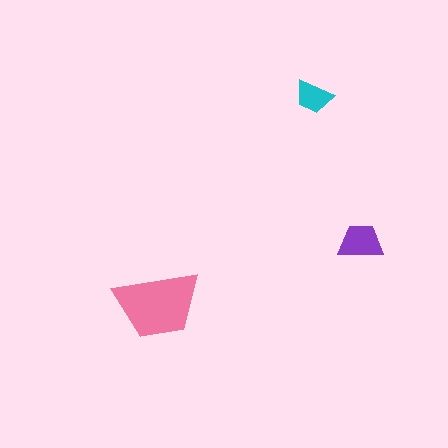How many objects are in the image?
There are 3 objects in the image.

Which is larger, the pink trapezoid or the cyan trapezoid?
The pink one.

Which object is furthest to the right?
The purple trapezoid is rightmost.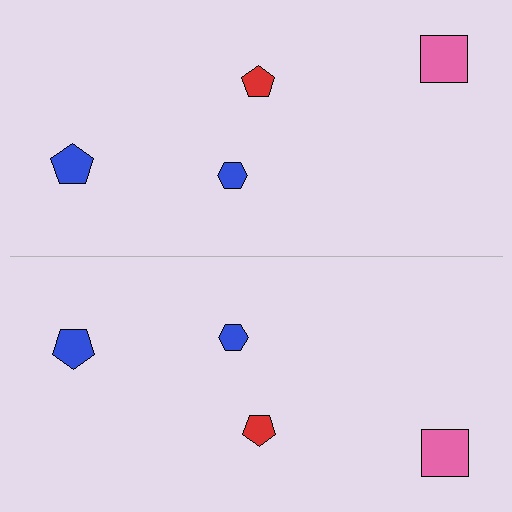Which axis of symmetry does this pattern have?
The pattern has a horizontal axis of symmetry running through the center of the image.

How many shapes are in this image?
There are 8 shapes in this image.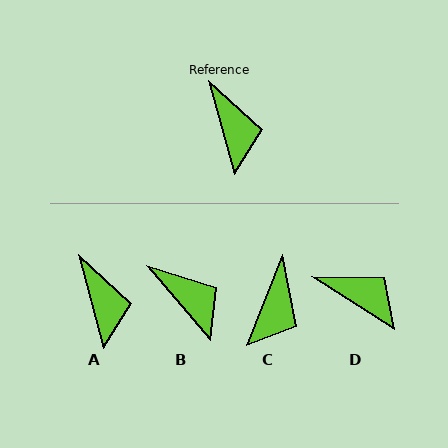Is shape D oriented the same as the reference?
No, it is off by about 42 degrees.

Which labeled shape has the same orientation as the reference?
A.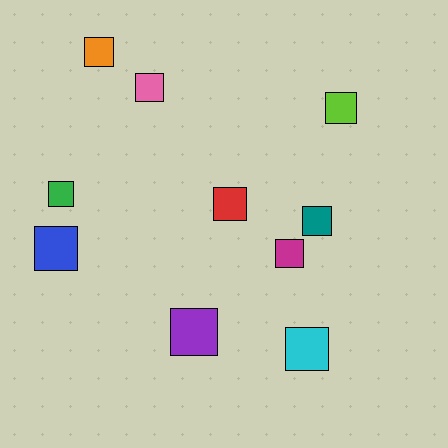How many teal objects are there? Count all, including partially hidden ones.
There is 1 teal object.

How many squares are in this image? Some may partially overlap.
There are 10 squares.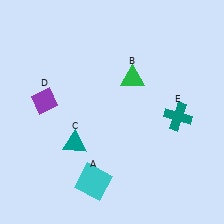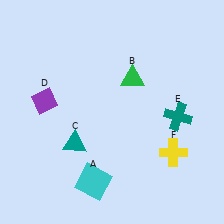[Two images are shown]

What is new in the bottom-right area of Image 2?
A yellow cross (F) was added in the bottom-right area of Image 2.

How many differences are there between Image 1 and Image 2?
There is 1 difference between the two images.